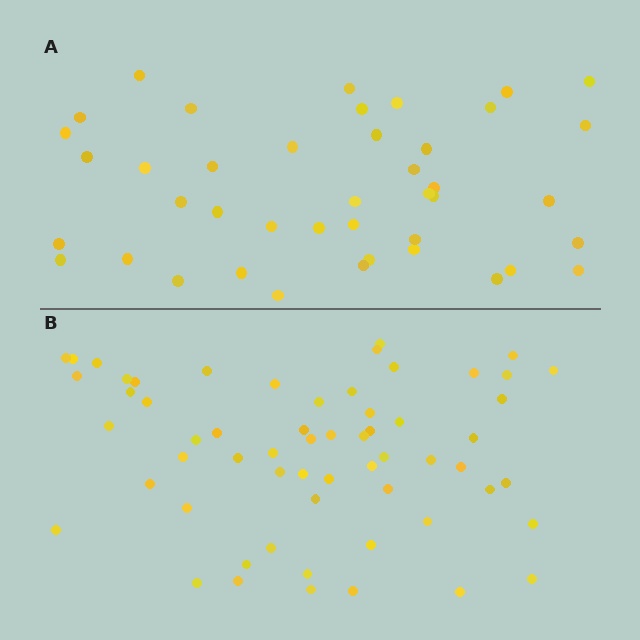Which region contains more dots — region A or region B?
Region B (the bottom region) has more dots.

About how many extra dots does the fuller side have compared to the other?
Region B has approximately 20 more dots than region A.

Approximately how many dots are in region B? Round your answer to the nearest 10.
About 60 dots.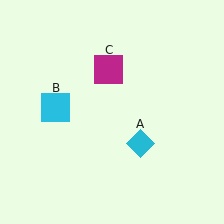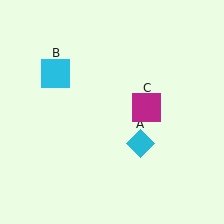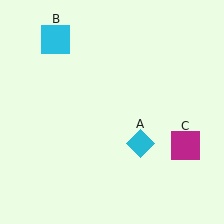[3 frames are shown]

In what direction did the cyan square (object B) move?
The cyan square (object B) moved up.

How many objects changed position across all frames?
2 objects changed position: cyan square (object B), magenta square (object C).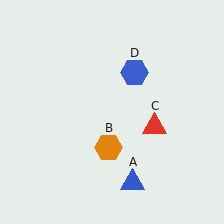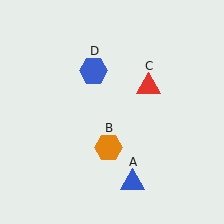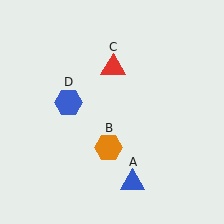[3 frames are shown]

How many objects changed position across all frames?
2 objects changed position: red triangle (object C), blue hexagon (object D).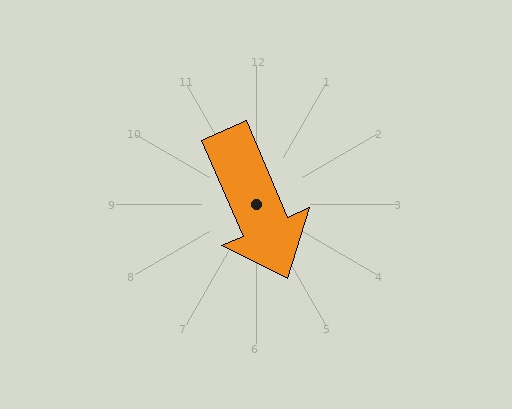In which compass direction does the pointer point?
Southeast.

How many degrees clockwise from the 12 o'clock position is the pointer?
Approximately 157 degrees.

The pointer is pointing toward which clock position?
Roughly 5 o'clock.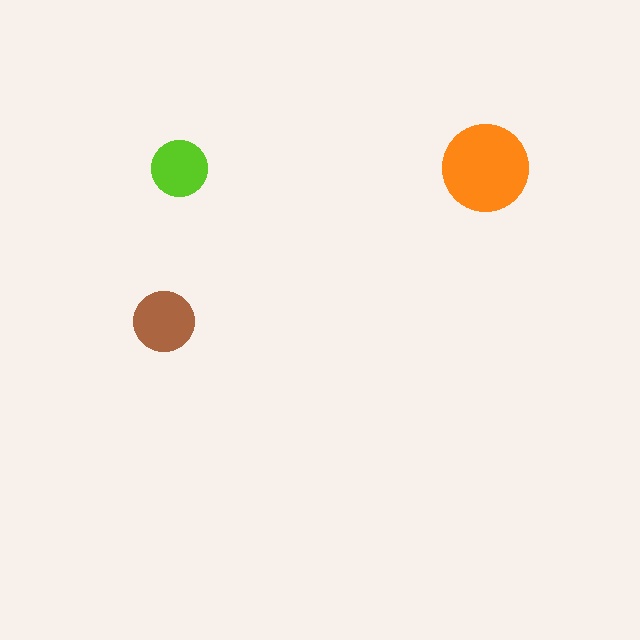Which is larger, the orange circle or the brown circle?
The orange one.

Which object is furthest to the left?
The brown circle is leftmost.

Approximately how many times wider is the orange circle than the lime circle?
About 1.5 times wider.